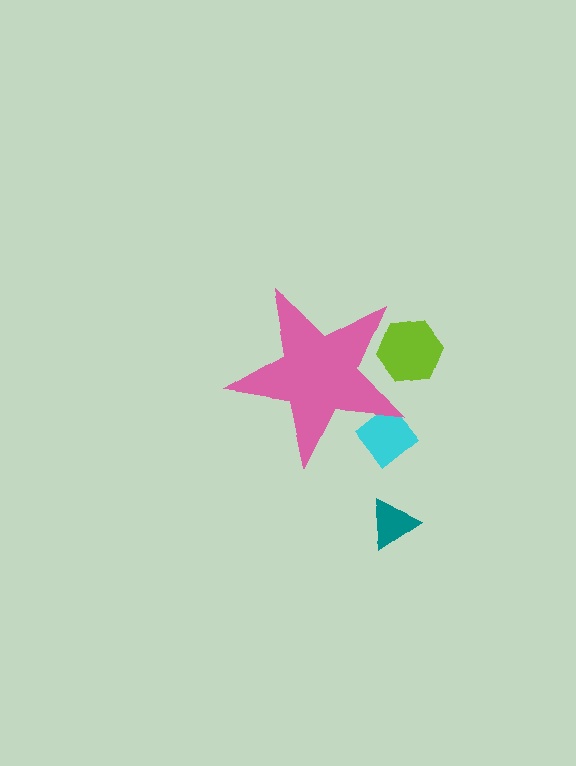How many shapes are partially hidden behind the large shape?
2 shapes are partially hidden.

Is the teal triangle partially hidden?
No, the teal triangle is fully visible.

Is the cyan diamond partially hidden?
Yes, the cyan diamond is partially hidden behind the pink star.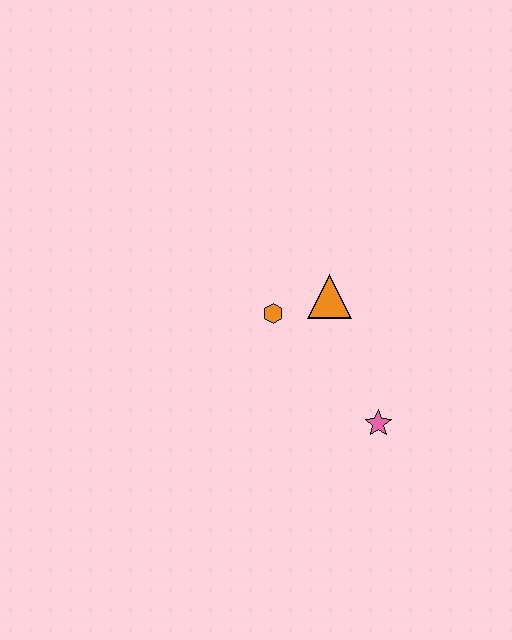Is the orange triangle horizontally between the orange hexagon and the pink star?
Yes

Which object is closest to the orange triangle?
The orange hexagon is closest to the orange triangle.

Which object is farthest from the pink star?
The orange hexagon is farthest from the pink star.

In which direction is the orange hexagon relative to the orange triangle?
The orange hexagon is to the left of the orange triangle.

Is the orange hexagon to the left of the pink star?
Yes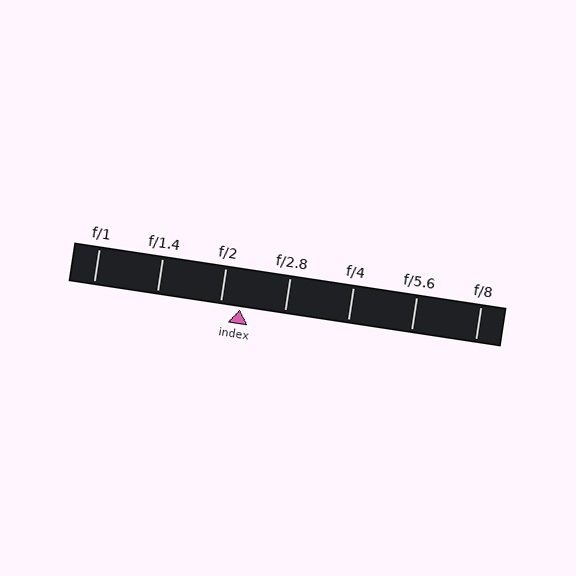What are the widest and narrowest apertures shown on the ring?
The widest aperture shown is f/1 and the narrowest is f/8.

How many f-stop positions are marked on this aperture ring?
There are 7 f-stop positions marked.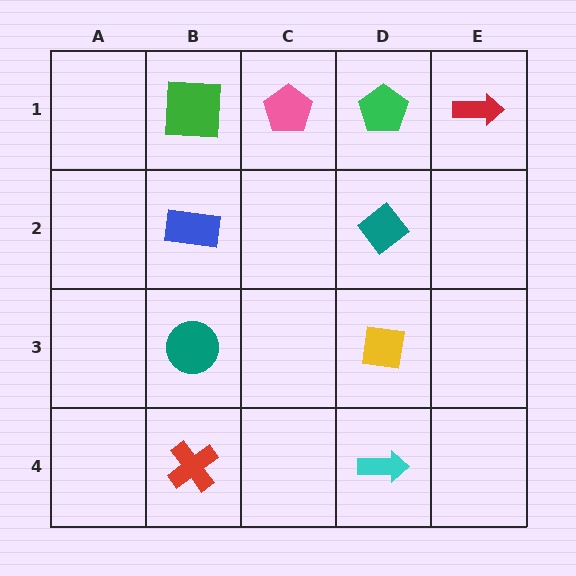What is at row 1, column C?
A pink pentagon.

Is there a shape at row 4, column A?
No, that cell is empty.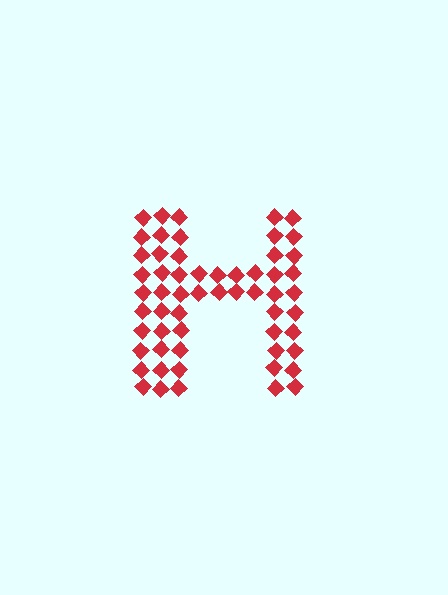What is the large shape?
The large shape is the letter H.